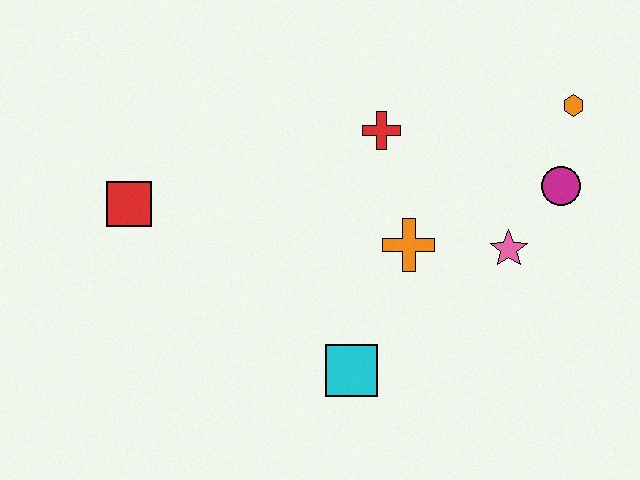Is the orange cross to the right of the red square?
Yes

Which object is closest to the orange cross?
The pink star is closest to the orange cross.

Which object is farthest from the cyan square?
The orange hexagon is farthest from the cyan square.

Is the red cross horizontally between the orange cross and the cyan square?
Yes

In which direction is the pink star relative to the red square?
The pink star is to the right of the red square.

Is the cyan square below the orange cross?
Yes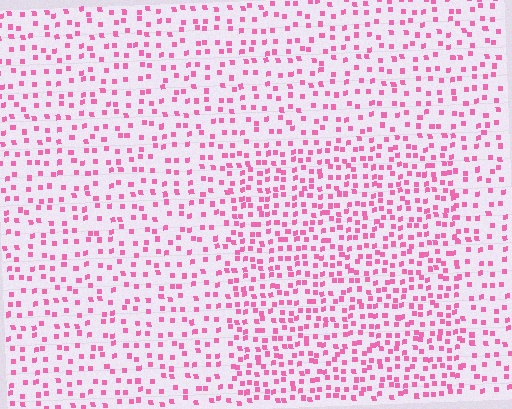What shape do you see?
I see a rectangle.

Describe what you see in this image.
The image contains small pink elements arranged at two different densities. A rectangle-shaped region is visible where the elements are more densely packed than the surrounding area.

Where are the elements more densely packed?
The elements are more densely packed inside the rectangle boundary.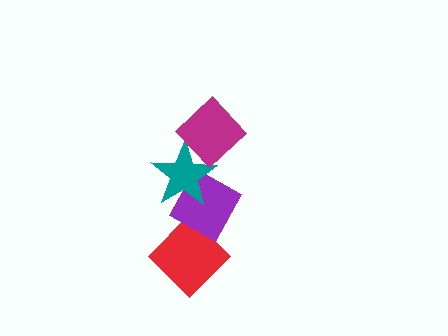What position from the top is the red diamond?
The red diamond is 4th from the top.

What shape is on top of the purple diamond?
The teal star is on top of the purple diamond.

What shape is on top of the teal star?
The magenta diamond is on top of the teal star.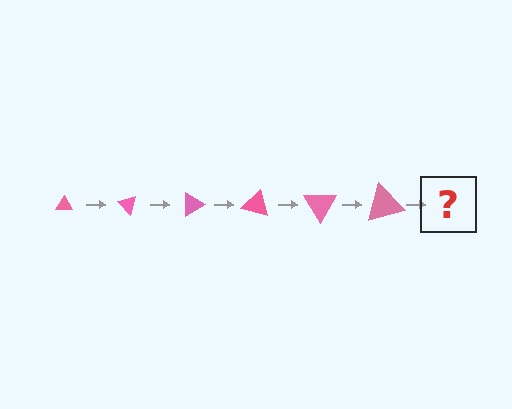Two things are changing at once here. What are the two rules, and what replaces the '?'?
The two rules are that the triangle grows larger each step and it rotates 45 degrees each step. The '?' should be a triangle, larger than the previous one and rotated 270 degrees from the start.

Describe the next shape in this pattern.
It should be a triangle, larger than the previous one and rotated 270 degrees from the start.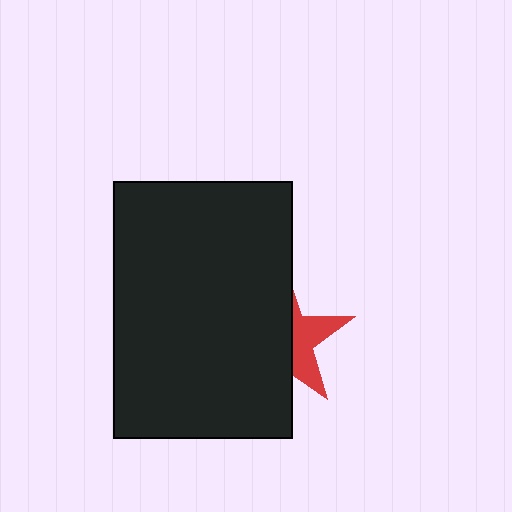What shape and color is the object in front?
The object in front is a black rectangle.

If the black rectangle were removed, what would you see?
You would see the complete red star.